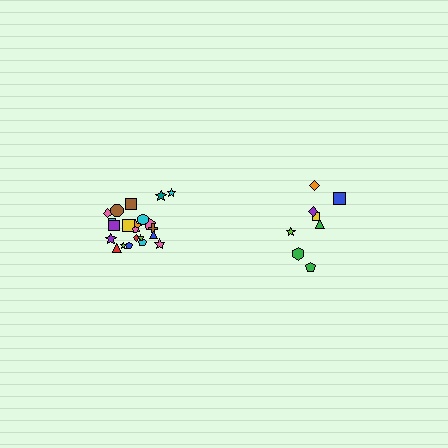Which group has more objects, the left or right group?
The left group.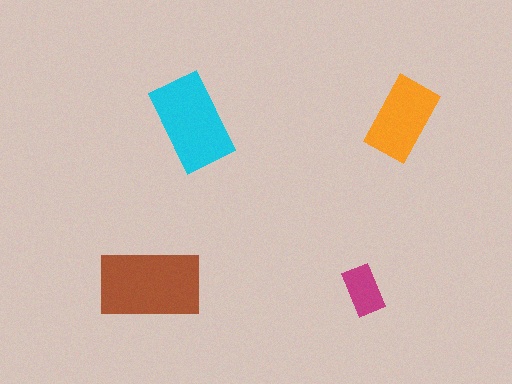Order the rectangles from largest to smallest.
the brown one, the cyan one, the orange one, the magenta one.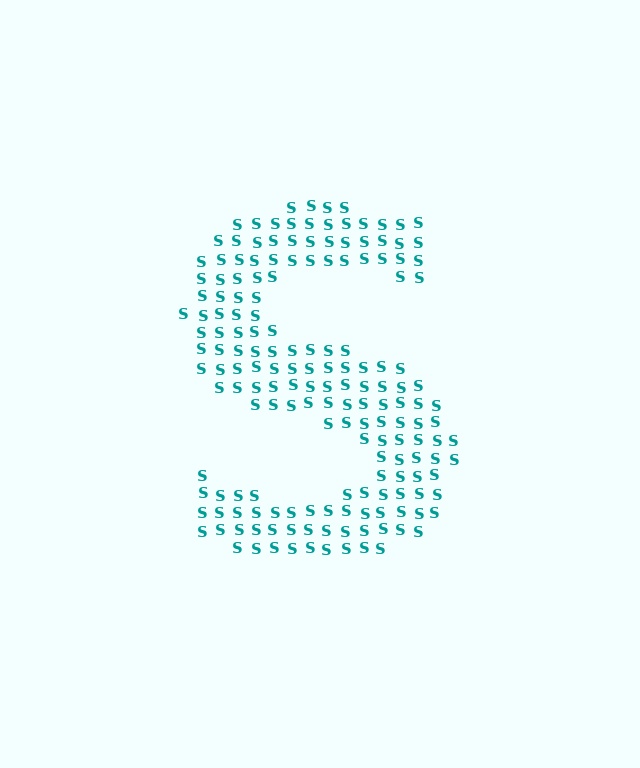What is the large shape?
The large shape is the letter S.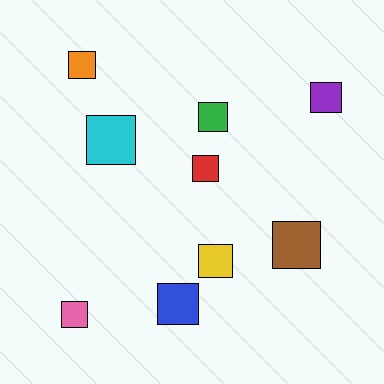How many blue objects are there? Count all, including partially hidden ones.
There is 1 blue object.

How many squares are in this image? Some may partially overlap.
There are 9 squares.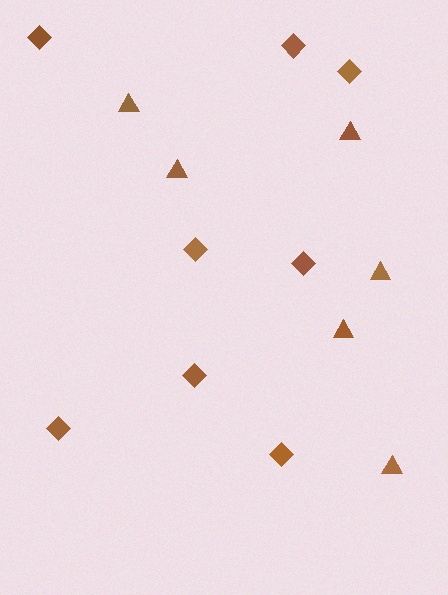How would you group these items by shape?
There are 2 groups: one group of triangles (6) and one group of diamonds (8).